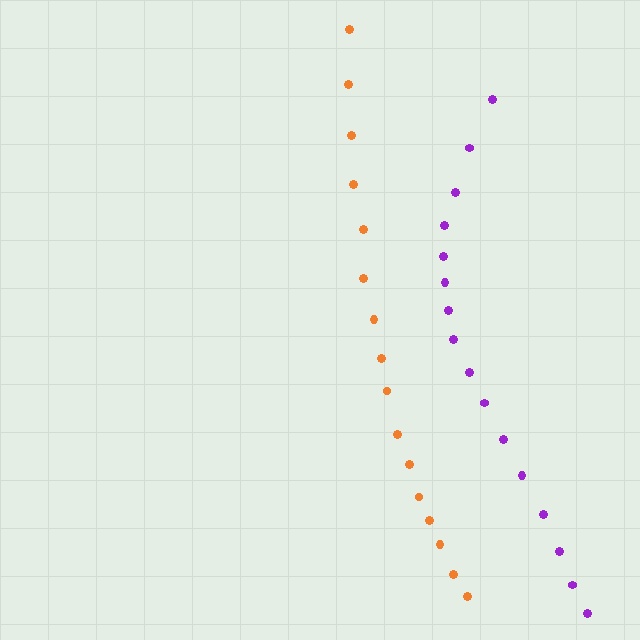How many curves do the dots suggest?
There are 2 distinct paths.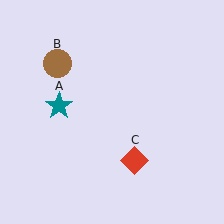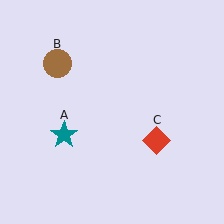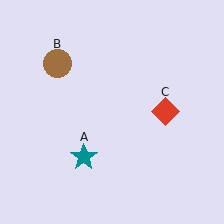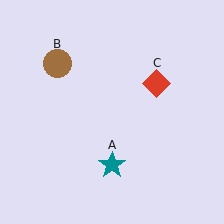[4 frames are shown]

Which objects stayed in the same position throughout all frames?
Brown circle (object B) remained stationary.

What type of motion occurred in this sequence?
The teal star (object A), red diamond (object C) rotated counterclockwise around the center of the scene.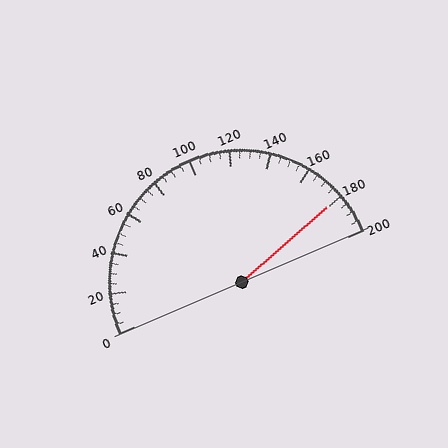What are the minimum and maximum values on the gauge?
The gauge ranges from 0 to 200.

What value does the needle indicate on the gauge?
The needle indicates approximately 180.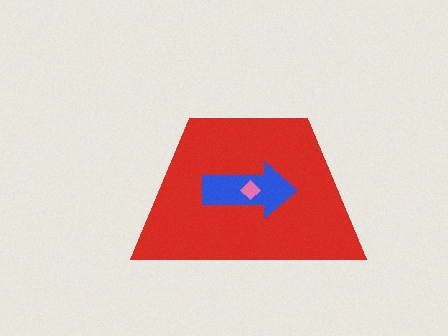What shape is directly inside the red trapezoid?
The blue arrow.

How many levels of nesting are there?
3.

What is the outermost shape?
The red trapezoid.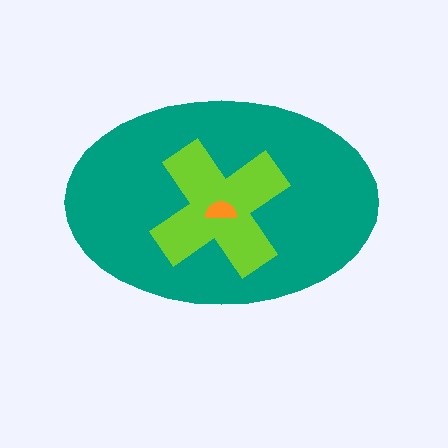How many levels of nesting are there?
3.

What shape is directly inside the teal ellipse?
The lime cross.